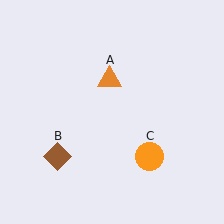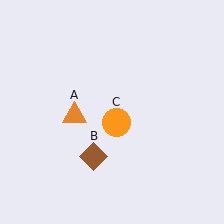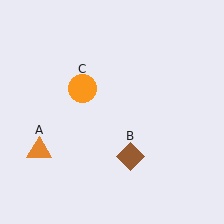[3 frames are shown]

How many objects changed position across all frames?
3 objects changed position: orange triangle (object A), brown diamond (object B), orange circle (object C).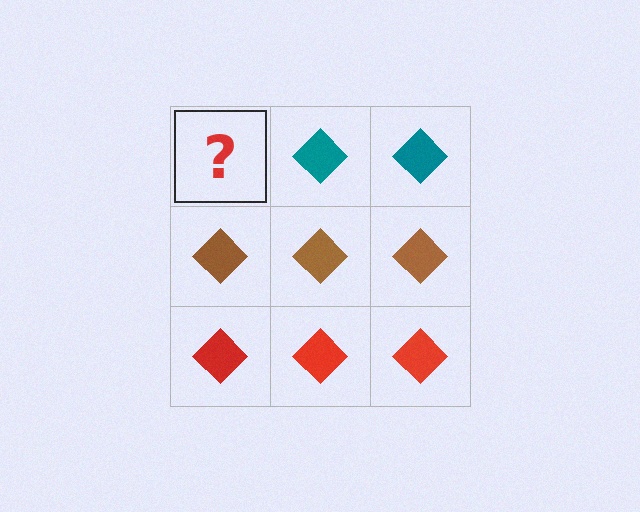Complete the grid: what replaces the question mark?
The question mark should be replaced with a teal diamond.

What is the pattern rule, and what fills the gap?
The rule is that each row has a consistent color. The gap should be filled with a teal diamond.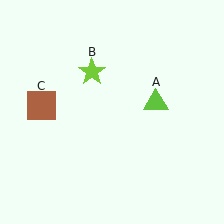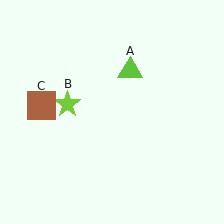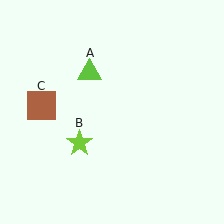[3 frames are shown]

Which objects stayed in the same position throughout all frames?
Brown square (object C) remained stationary.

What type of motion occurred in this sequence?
The lime triangle (object A), lime star (object B) rotated counterclockwise around the center of the scene.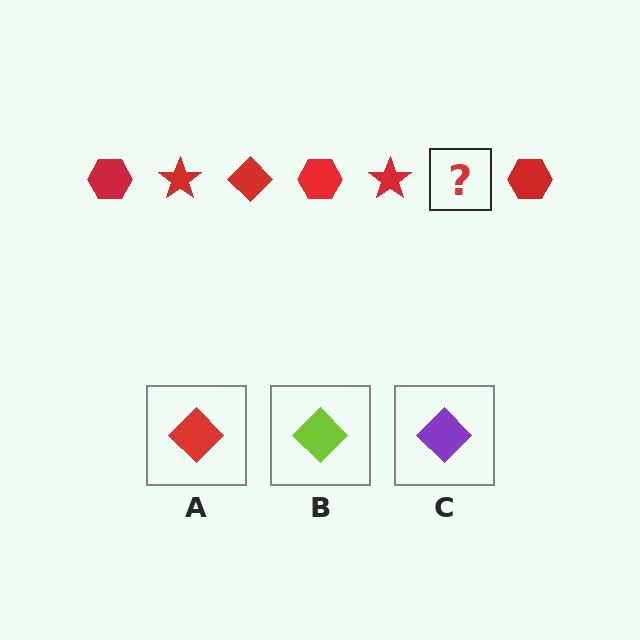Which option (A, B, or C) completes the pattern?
A.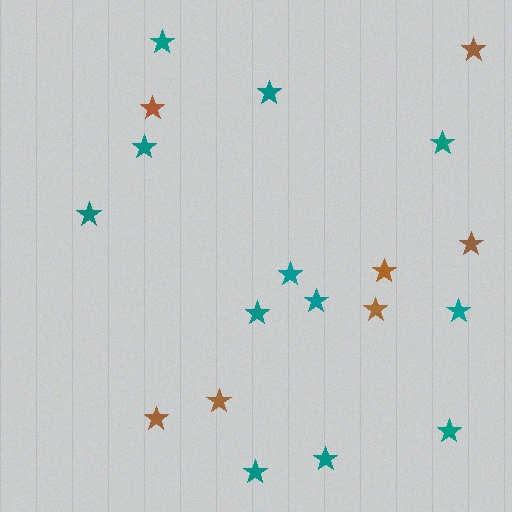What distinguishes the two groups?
There are 2 groups: one group of brown stars (7) and one group of teal stars (12).